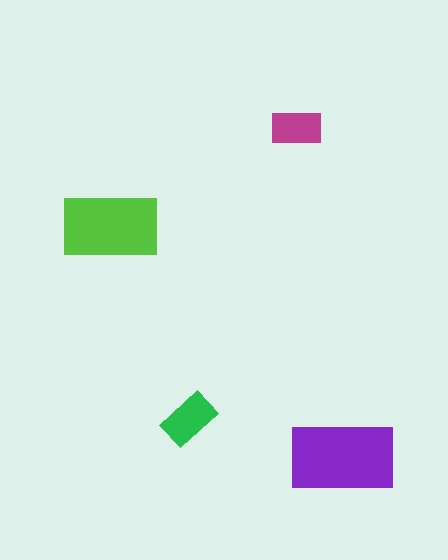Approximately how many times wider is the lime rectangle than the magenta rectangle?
About 2 times wider.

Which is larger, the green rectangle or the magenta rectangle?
The green one.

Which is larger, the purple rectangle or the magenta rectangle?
The purple one.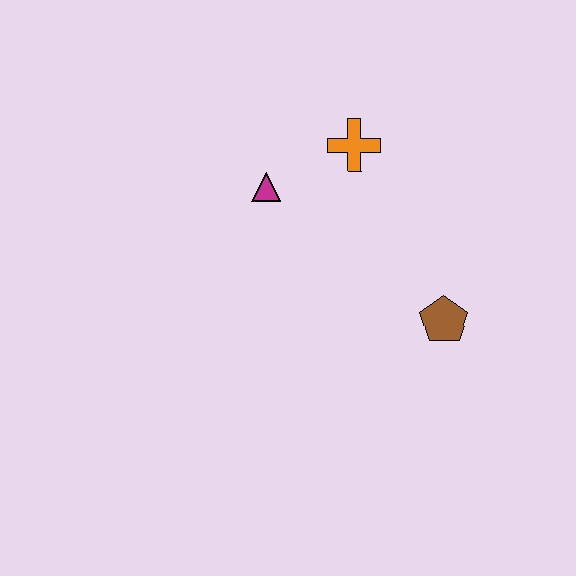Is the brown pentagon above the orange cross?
No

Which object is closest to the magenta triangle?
The orange cross is closest to the magenta triangle.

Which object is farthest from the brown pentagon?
The magenta triangle is farthest from the brown pentagon.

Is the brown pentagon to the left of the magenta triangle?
No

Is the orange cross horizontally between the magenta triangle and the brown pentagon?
Yes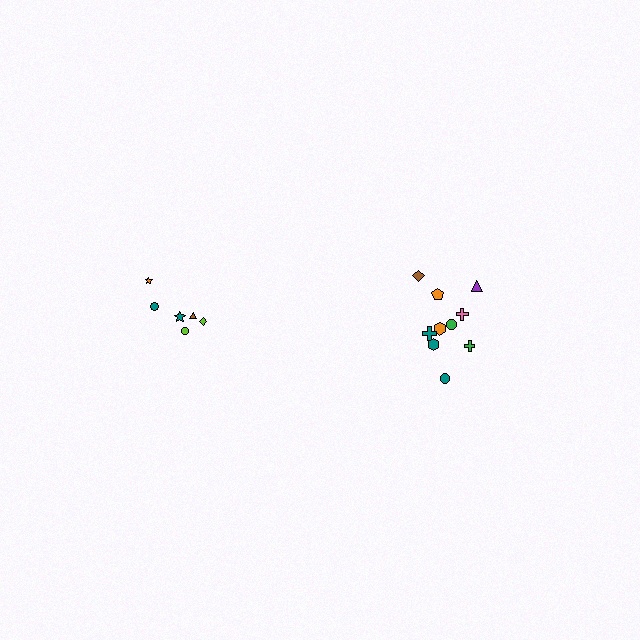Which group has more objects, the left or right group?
The right group.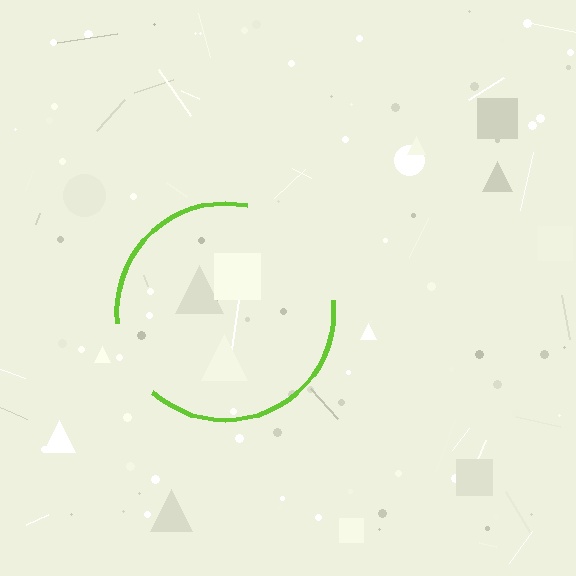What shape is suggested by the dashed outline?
The dashed outline suggests a circle.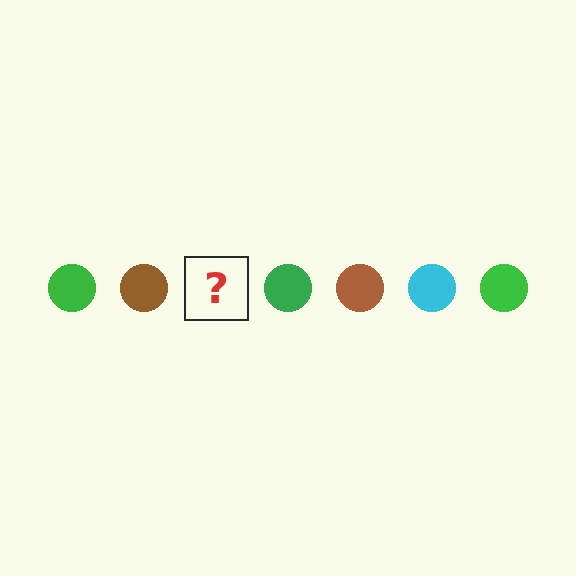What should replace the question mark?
The question mark should be replaced with a cyan circle.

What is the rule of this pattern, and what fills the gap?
The rule is that the pattern cycles through green, brown, cyan circles. The gap should be filled with a cyan circle.